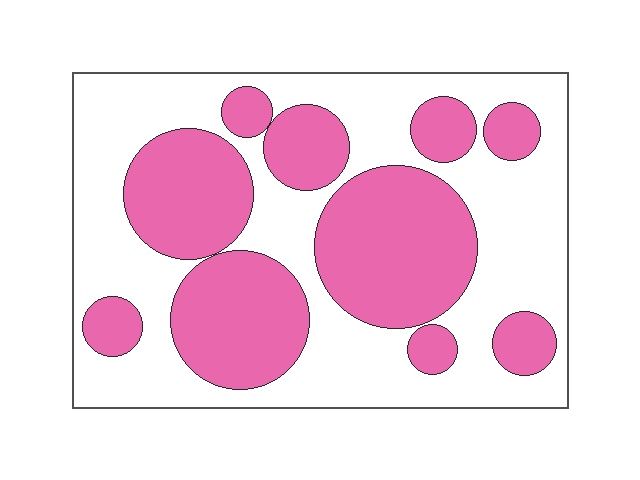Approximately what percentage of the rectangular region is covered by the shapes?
Approximately 45%.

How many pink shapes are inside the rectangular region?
10.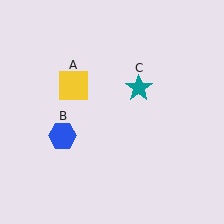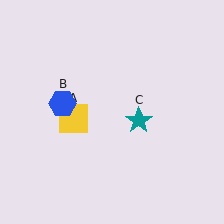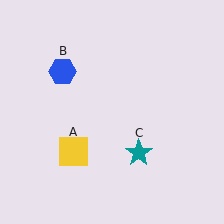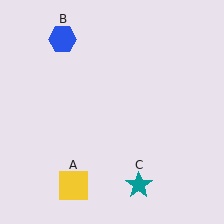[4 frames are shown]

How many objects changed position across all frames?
3 objects changed position: yellow square (object A), blue hexagon (object B), teal star (object C).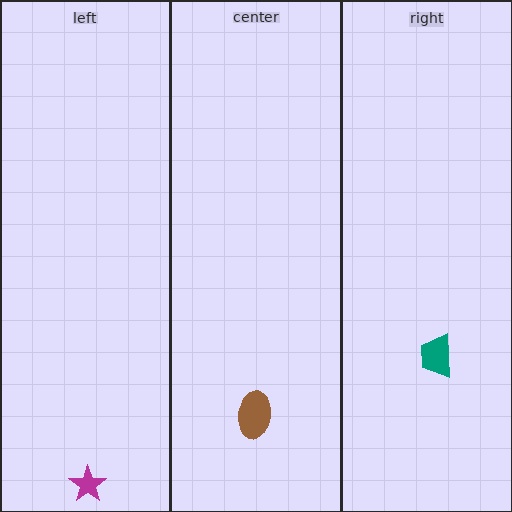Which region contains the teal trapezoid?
The right region.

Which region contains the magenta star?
The left region.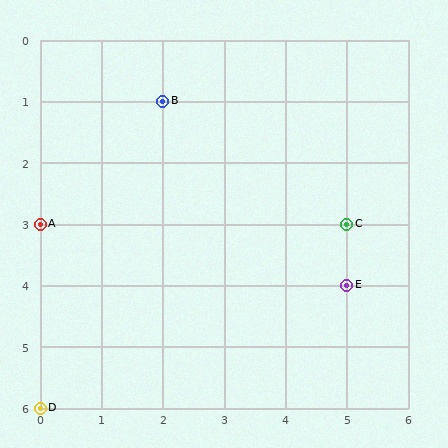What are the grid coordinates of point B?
Point B is at grid coordinates (2, 1).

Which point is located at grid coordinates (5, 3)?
Point C is at (5, 3).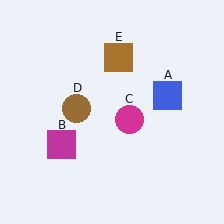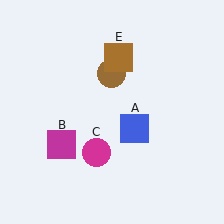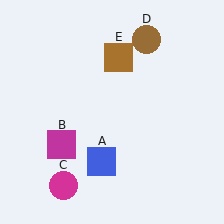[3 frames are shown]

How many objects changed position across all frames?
3 objects changed position: blue square (object A), magenta circle (object C), brown circle (object D).